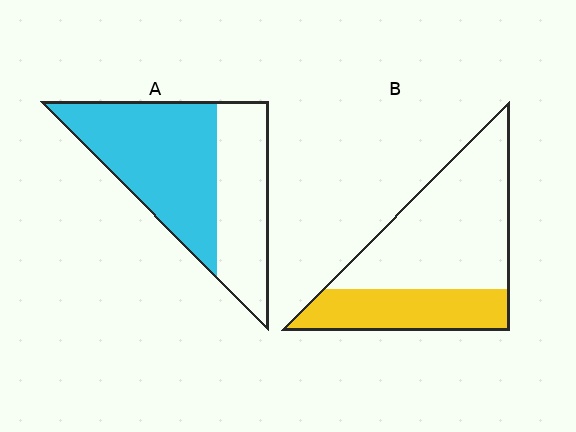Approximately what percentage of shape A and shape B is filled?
A is approximately 60% and B is approximately 35%.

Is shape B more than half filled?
No.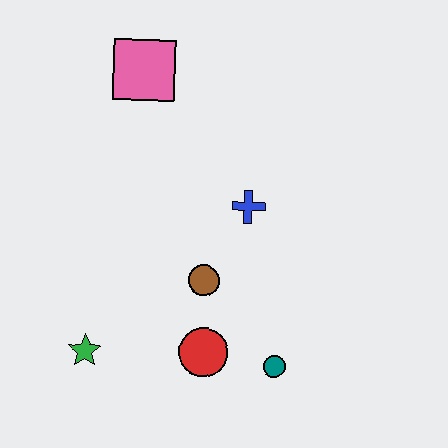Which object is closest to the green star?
The red circle is closest to the green star.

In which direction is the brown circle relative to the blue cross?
The brown circle is below the blue cross.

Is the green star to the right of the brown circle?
No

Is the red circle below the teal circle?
No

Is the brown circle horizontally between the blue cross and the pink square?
Yes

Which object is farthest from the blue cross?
The green star is farthest from the blue cross.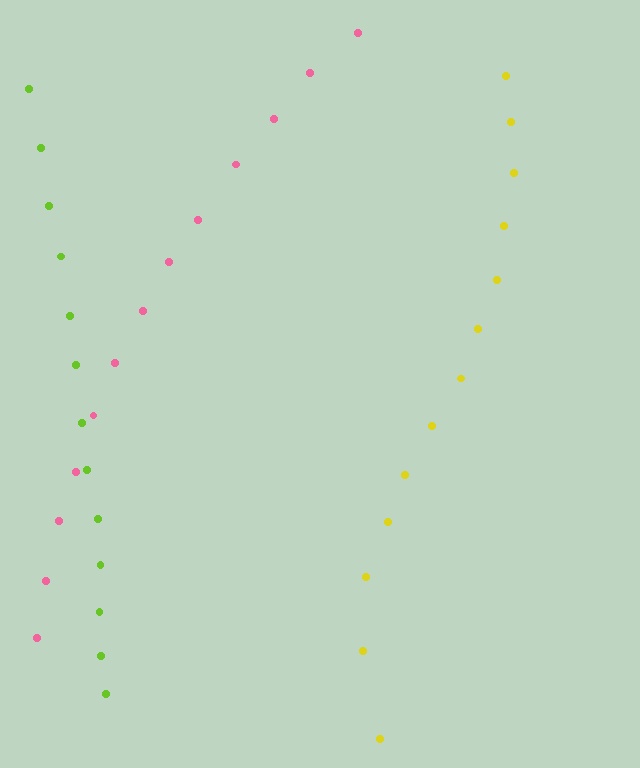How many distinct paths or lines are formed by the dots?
There are 3 distinct paths.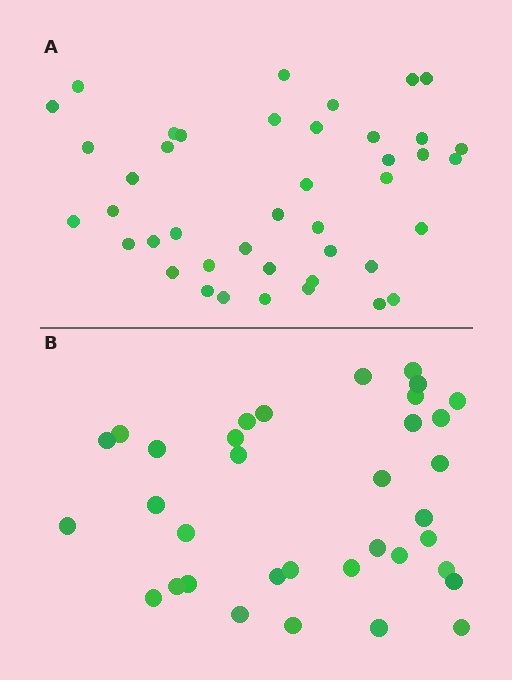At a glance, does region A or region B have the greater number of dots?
Region A (the top region) has more dots.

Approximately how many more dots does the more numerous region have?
Region A has roughly 8 or so more dots than region B.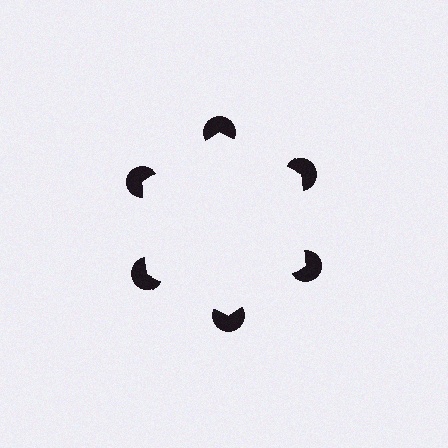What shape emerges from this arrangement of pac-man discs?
An illusory hexagon — its edges are inferred from the aligned wedge cuts in the pac-man discs, not physically drawn.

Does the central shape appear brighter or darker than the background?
It typically appears slightly brighter than the background, even though no actual brightness change is drawn.